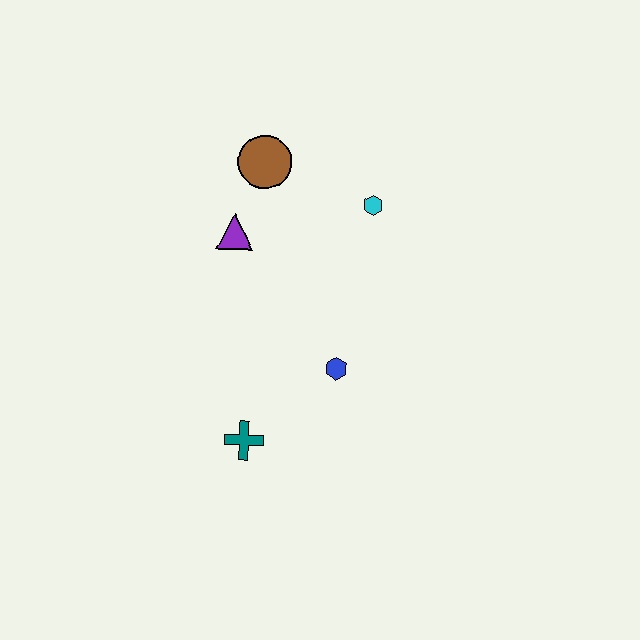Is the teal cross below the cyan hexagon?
Yes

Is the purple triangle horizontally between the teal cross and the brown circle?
No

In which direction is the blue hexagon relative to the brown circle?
The blue hexagon is below the brown circle.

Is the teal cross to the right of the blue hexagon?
No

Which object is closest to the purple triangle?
The brown circle is closest to the purple triangle.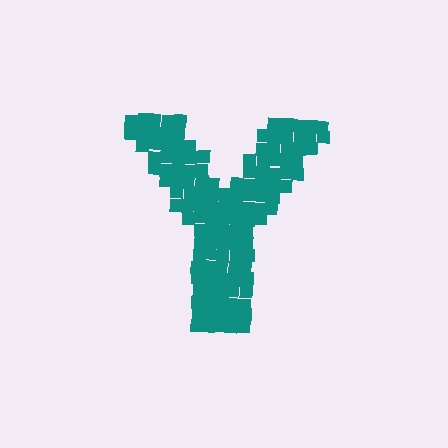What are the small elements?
The small elements are squares.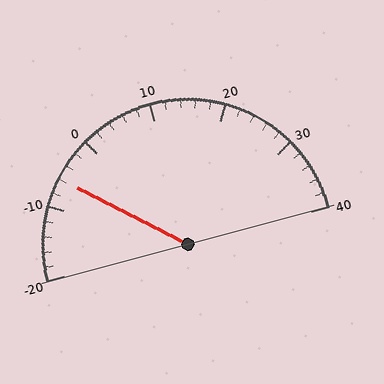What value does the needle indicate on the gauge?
The needle indicates approximately -6.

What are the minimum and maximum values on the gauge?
The gauge ranges from -20 to 40.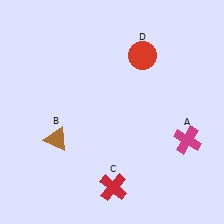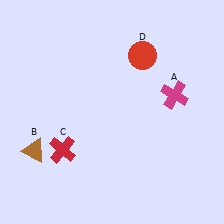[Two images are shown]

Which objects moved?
The objects that moved are: the magenta cross (A), the brown triangle (B), the red cross (C).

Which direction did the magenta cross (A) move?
The magenta cross (A) moved up.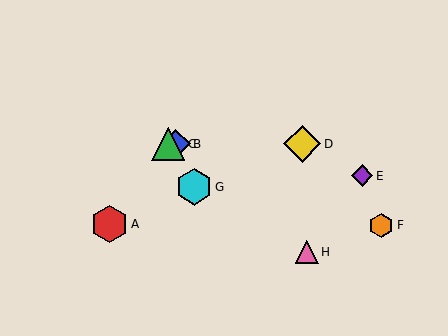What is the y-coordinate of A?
Object A is at y≈224.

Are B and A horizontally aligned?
No, B is at y≈144 and A is at y≈224.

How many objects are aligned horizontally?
3 objects (B, C, D) are aligned horizontally.